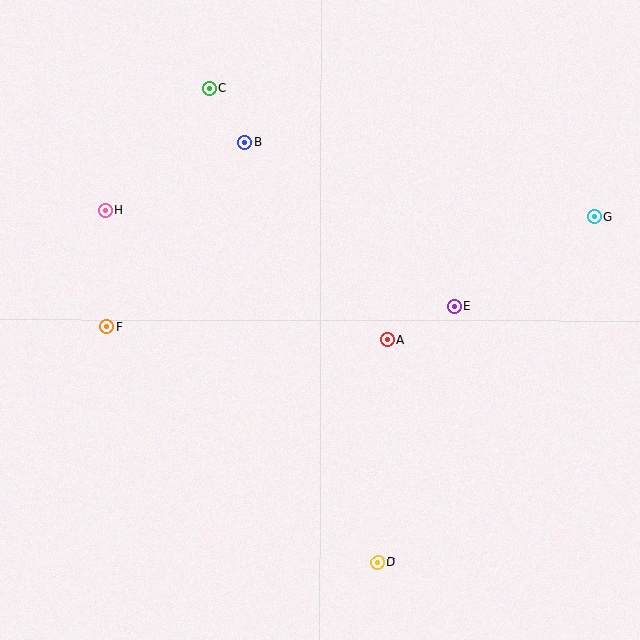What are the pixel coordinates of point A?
Point A is at (387, 340).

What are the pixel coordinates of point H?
Point H is at (105, 210).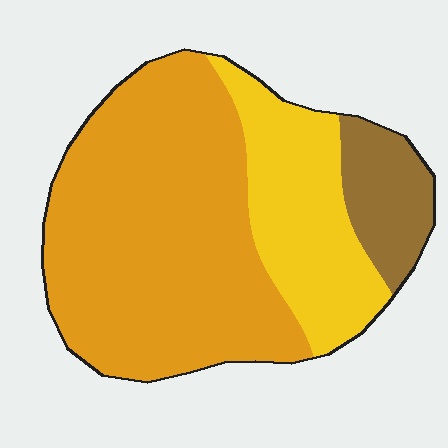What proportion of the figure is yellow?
Yellow takes up between a sixth and a third of the figure.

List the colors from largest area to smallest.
From largest to smallest: orange, yellow, brown.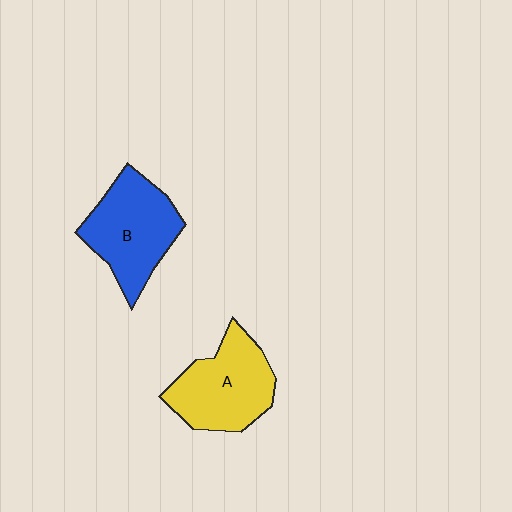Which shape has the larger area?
Shape B (blue).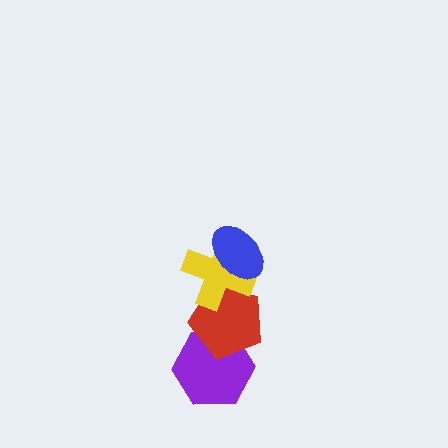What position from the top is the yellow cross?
The yellow cross is 2nd from the top.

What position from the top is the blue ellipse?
The blue ellipse is 1st from the top.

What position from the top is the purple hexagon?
The purple hexagon is 4th from the top.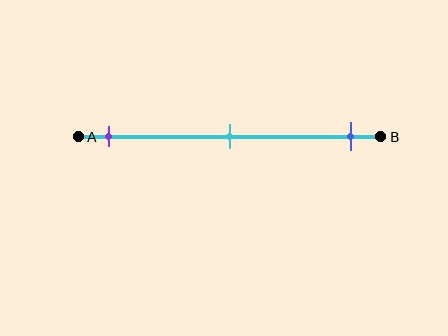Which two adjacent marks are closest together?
The purple and cyan marks are the closest adjacent pair.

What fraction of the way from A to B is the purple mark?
The purple mark is approximately 10% (0.1) of the way from A to B.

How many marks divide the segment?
There are 3 marks dividing the segment.